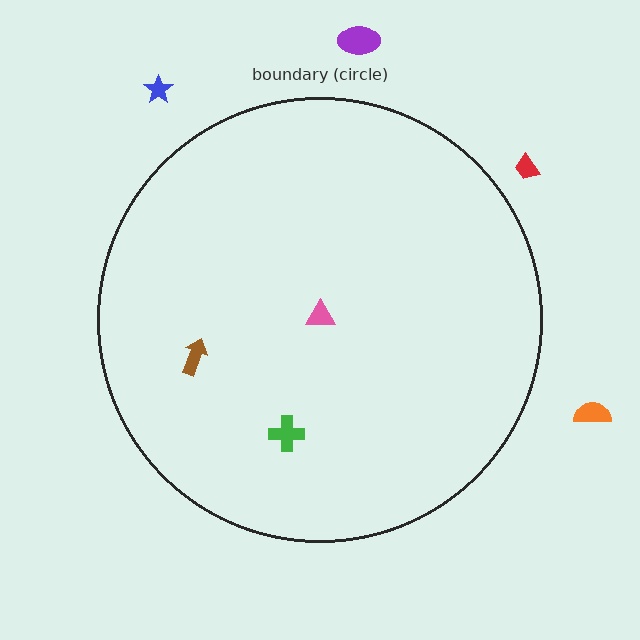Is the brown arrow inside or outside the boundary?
Inside.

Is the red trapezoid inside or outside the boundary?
Outside.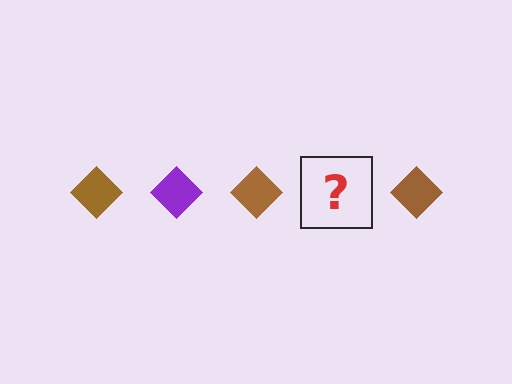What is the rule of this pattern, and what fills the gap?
The rule is that the pattern cycles through brown, purple diamonds. The gap should be filled with a purple diamond.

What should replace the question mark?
The question mark should be replaced with a purple diamond.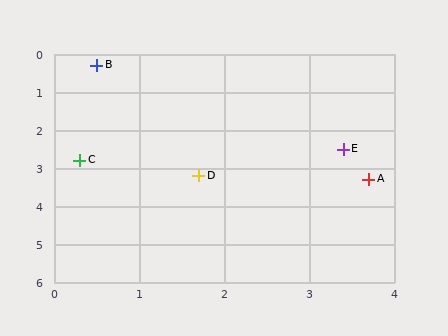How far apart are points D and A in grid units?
Points D and A are about 2.0 grid units apart.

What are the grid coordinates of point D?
Point D is at approximately (1.7, 3.2).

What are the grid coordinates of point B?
Point B is at approximately (0.5, 0.3).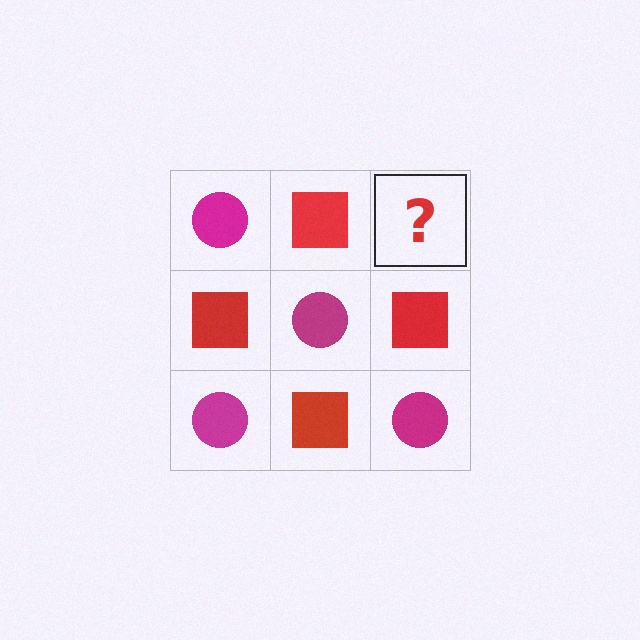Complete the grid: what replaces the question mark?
The question mark should be replaced with a magenta circle.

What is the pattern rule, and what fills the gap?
The rule is that it alternates magenta circle and red square in a checkerboard pattern. The gap should be filled with a magenta circle.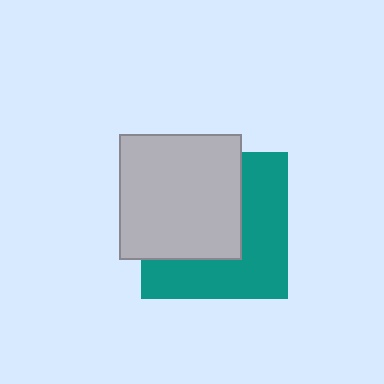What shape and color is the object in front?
The object in front is a light gray rectangle.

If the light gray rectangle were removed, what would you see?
You would see the complete teal square.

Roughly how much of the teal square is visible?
About half of it is visible (roughly 50%).